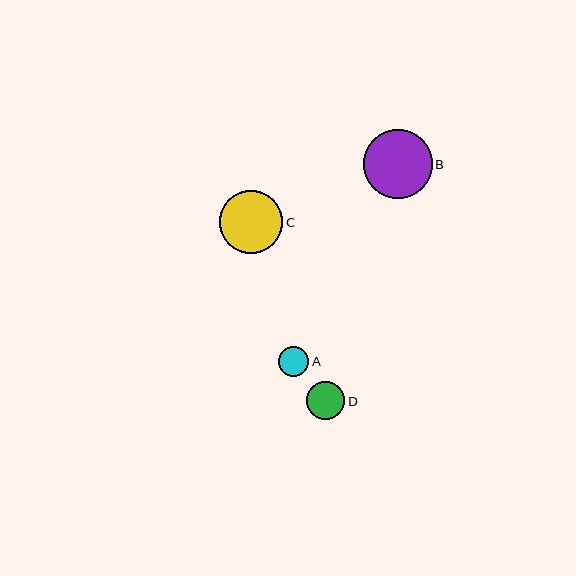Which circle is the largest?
Circle B is the largest with a size of approximately 69 pixels.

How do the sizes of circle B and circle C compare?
Circle B and circle C are approximately the same size.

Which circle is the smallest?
Circle A is the smallest with a size of approximately 30 pixels.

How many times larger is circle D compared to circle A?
Circle D is approximately 1.3 times the size of circle A.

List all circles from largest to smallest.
From largest to smallest: B, C, D, A.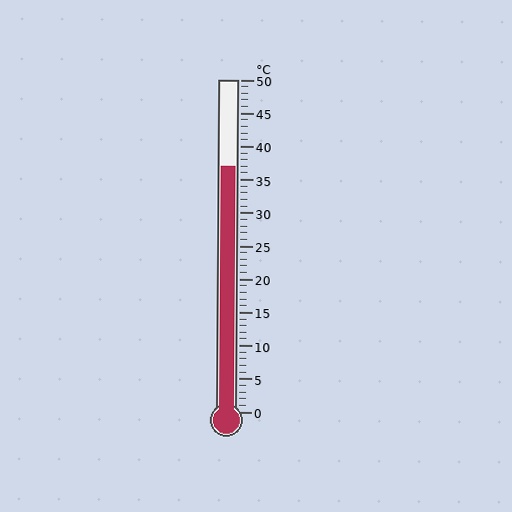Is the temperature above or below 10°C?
The temperature is above 10°C.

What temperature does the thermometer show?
The thermometer shows approximately 37°C.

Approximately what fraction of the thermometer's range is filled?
The thermometer is filled to approximately 75% of its range.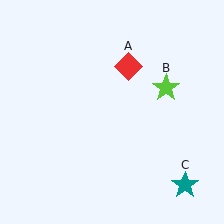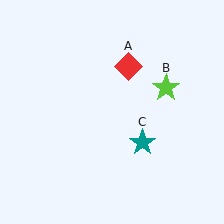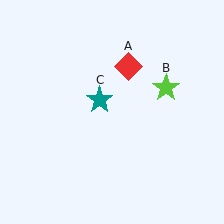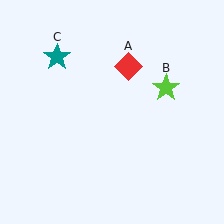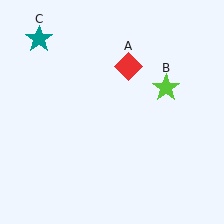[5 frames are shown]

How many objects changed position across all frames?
1 object changed position: teal star (object C).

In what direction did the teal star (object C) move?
The teal star (object C) moved up and to the left.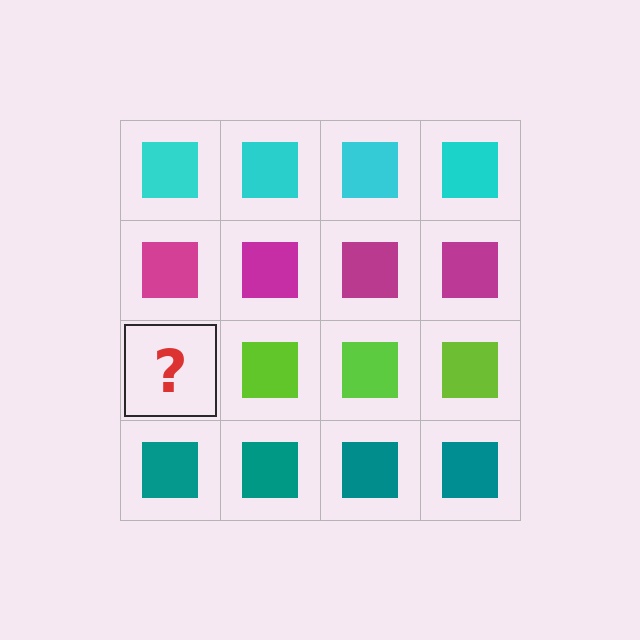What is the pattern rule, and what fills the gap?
The rule is that each row has a consistent color. The gap should be filled with a lime square.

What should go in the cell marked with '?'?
The missing cell should contain a lime square.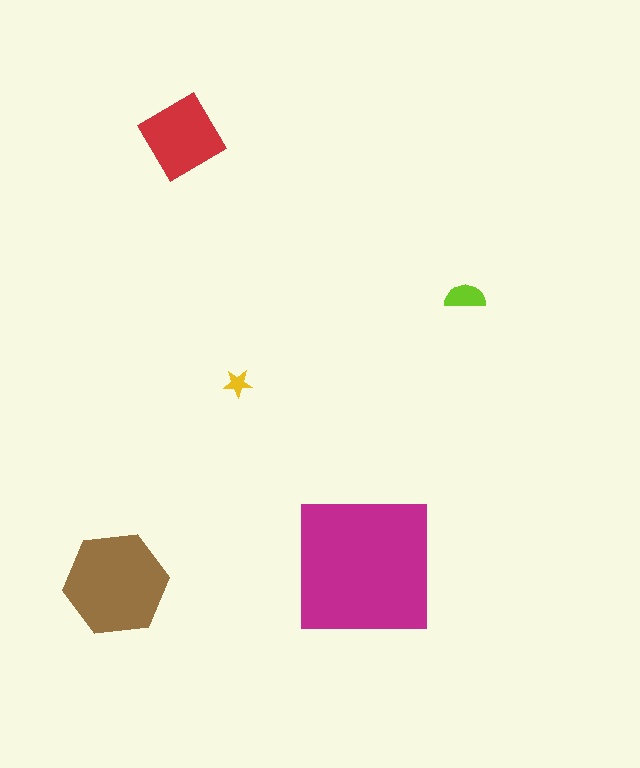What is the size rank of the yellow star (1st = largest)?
5th.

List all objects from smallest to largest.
The yellow star, the lime semicircle, the red diamond, the brown hexagon, the magenta square.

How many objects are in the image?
There are 5 objects in the image.